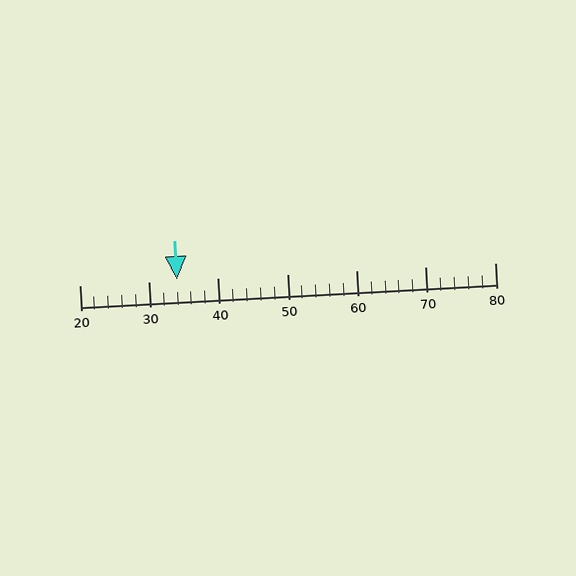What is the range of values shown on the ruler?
The ruler shows values from 20 to 80.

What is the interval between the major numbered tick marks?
The major tick marks are spaced 10 units apart.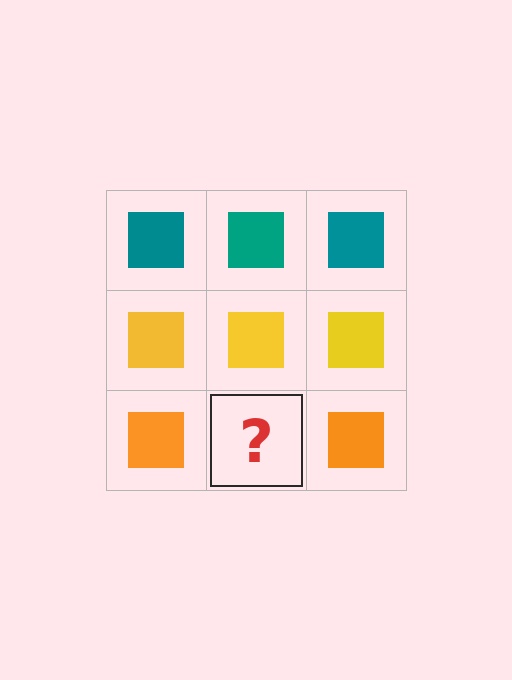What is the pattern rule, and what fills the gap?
The rule is that each row has a consistent color. The gap should be filled with an orange square.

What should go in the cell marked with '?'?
The missing cell should contain an orange square.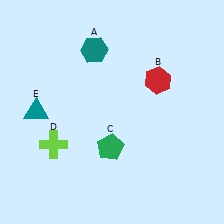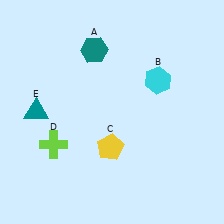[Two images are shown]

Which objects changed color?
B changed from red to cyan. C changed from green to yellow.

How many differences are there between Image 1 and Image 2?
There are 2 differences between the two images.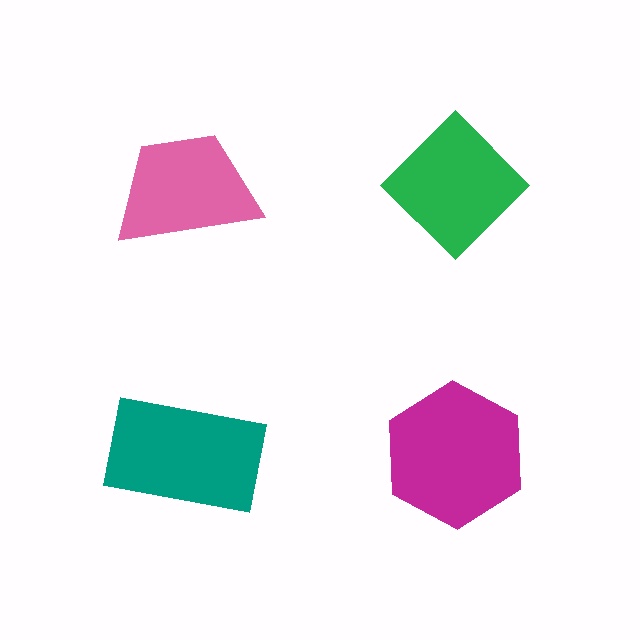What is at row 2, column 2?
A magenta hexagon.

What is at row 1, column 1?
A pink trapezoid.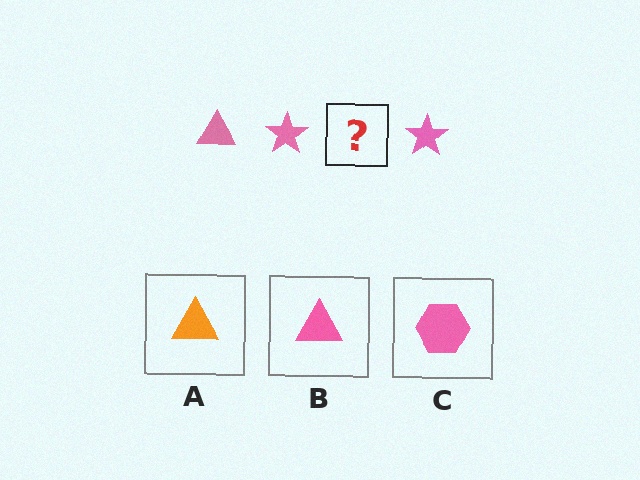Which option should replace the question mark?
Option B.